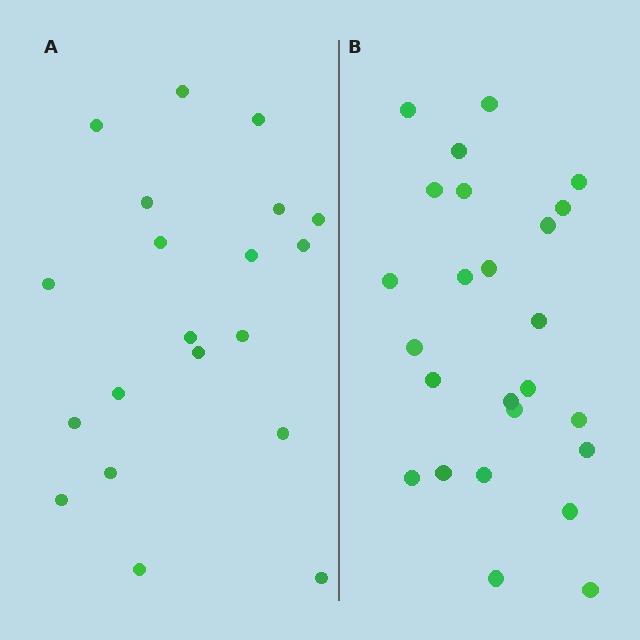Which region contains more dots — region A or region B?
Region B (the right region) has more dots.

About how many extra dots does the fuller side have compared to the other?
Region B has about 5 more dots than region A.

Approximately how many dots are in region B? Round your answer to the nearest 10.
About 20 dots. (The exact count is 25, which rounds to 20.)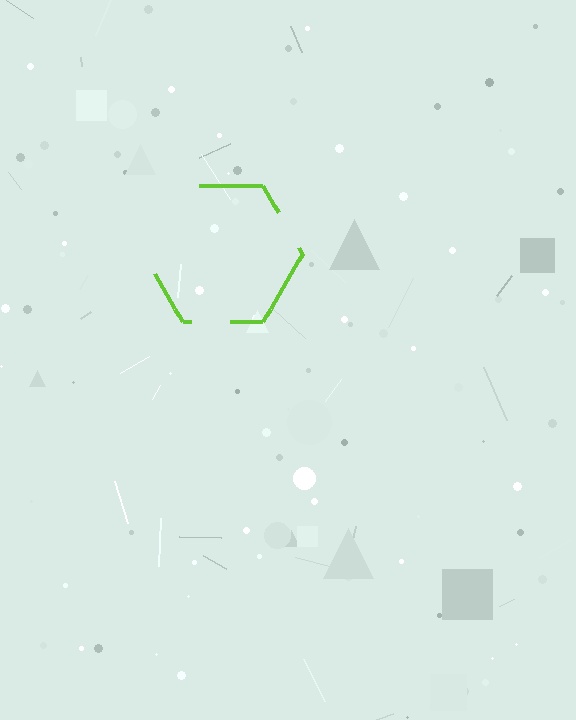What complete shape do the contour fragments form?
The contour fragments form a hexagon.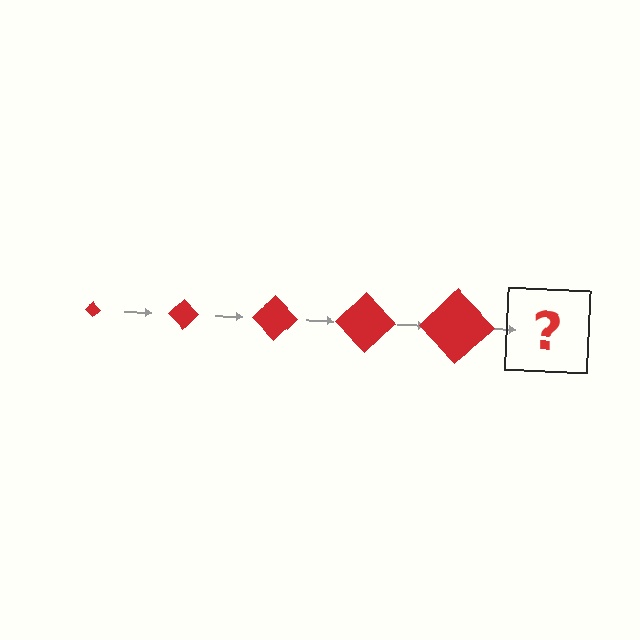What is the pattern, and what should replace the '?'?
The pattern is that the diamond gets progressively larger each step. The '?' should be a red diamond, larger than the previous one.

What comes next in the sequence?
The next element should be a red diamond, larger than the previous one.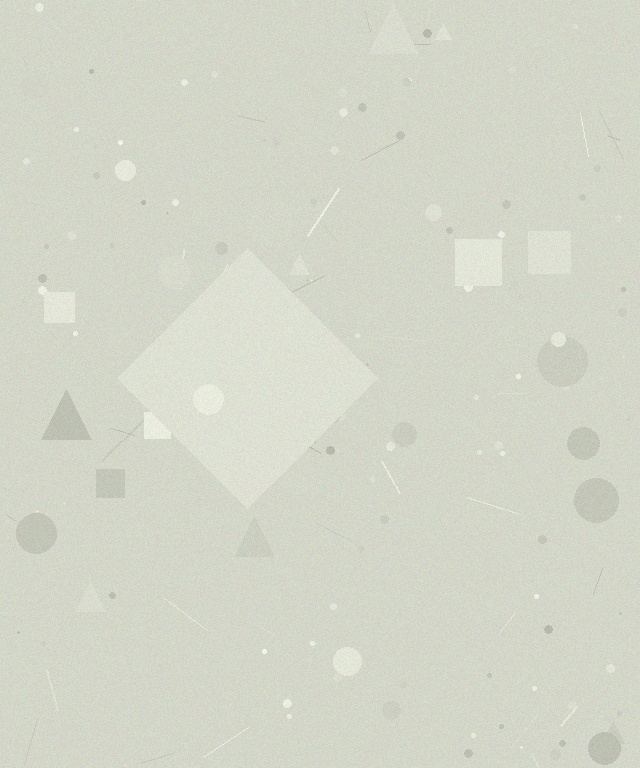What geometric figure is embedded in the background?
A diamond is embedded in the background.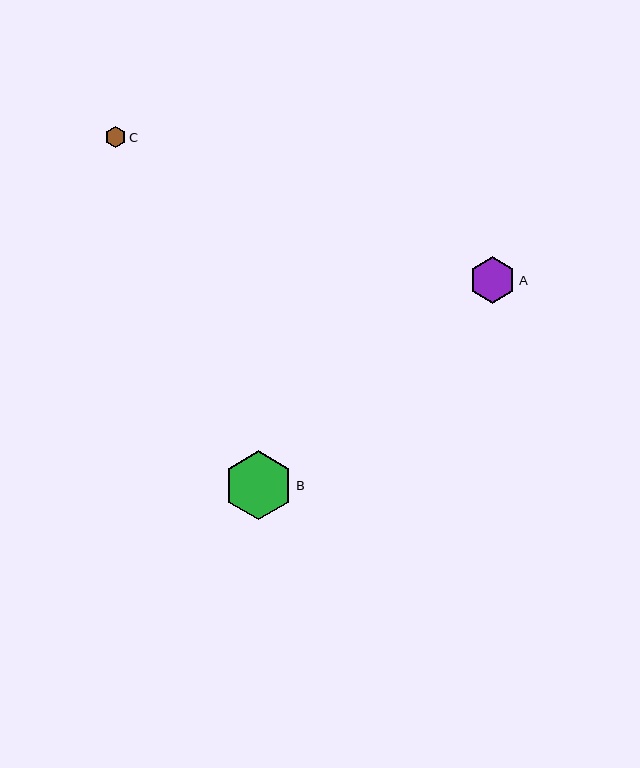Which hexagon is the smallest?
Hexagon C is the smallest with a size of approximately 21 pixels.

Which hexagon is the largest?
Hexagon B is the largest with a size of approximately 69 pixels.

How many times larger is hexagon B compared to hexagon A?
Hexagon B is approximately 1.5 times the size of hexagon A.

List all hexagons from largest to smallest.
From largest to smallest: B, A, C.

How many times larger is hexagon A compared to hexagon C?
Hexagon A is approximately 2.2 times the size of hexagon C.